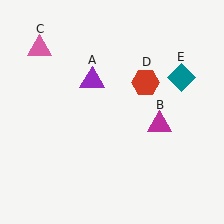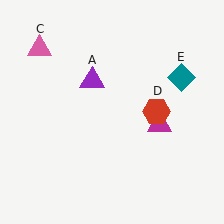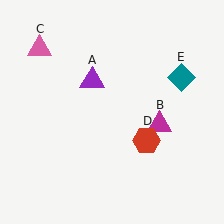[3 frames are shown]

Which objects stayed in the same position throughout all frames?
Purple triangle (object A) and magenta triangle (object B) and pink triangle (object C) and teal diamond (object E) remained stationary.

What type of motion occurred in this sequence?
The red hexagon (object D) rotated clockwise around the center of the scene.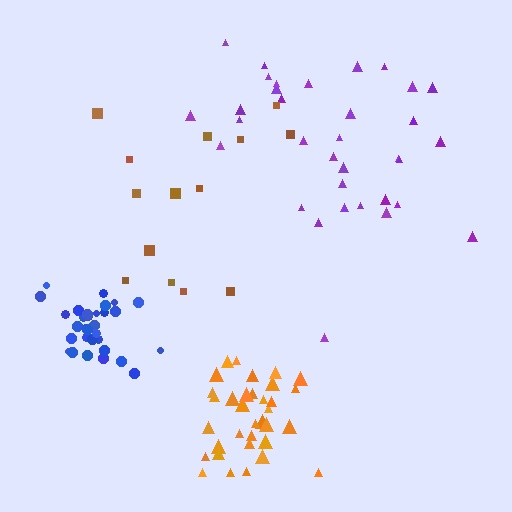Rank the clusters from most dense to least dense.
blue, orange, purple, brown.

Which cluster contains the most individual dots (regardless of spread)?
Orange (35).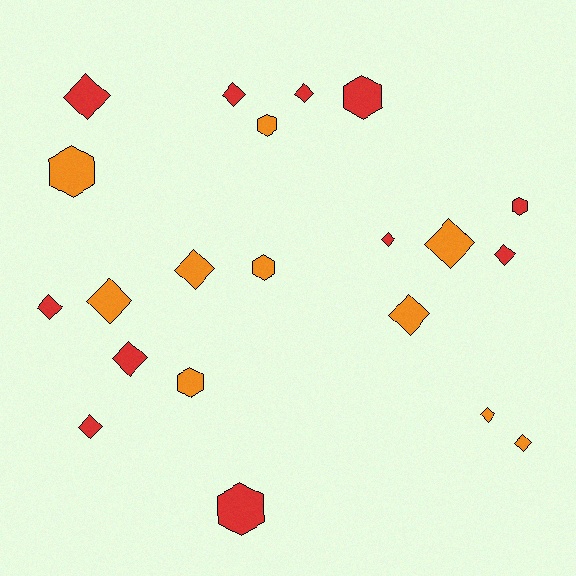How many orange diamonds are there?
There are 6 orange diamonds.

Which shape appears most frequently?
Diamond, with 14 objects.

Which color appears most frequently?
Red, with 11 objects.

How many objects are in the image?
There are 21 objects.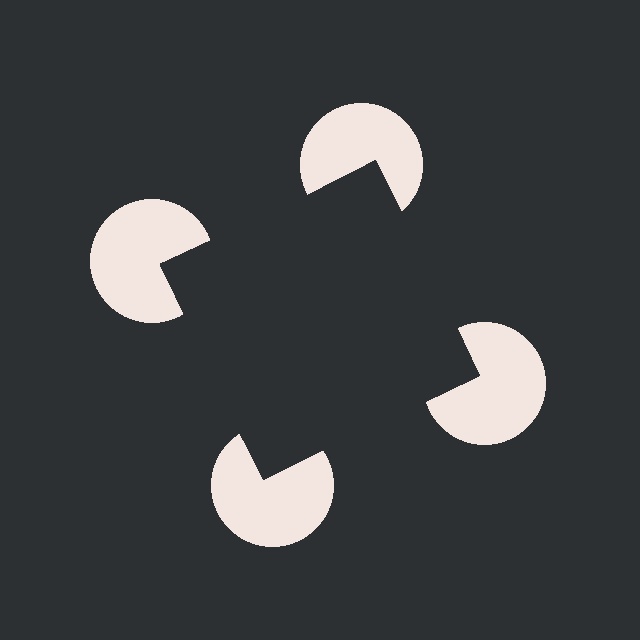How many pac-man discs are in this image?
There are 4 — one at each vertex of the illusory square.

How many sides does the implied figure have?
4 sides.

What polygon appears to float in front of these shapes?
An illusory square — its edges are inferred from the aligned wedge cuts in the pac-man discs, not physically drawn.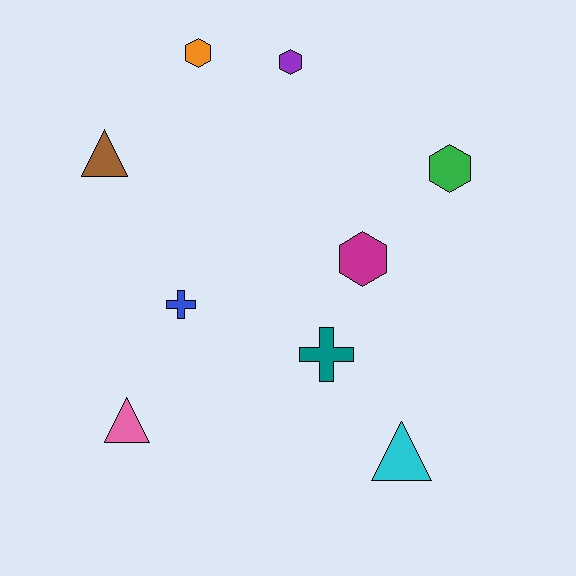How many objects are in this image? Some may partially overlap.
There are 9 objects.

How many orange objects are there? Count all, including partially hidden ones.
There is 1 orange object.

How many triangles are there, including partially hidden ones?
There are 3 triangles.